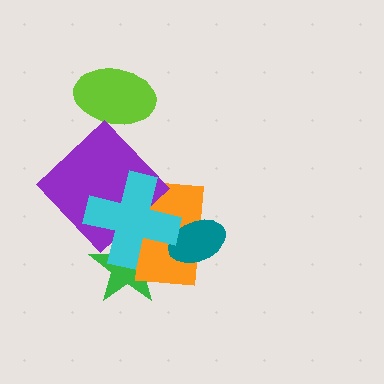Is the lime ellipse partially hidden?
No, no other shape covers it.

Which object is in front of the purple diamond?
The cyan cross is in front of the purple diamond.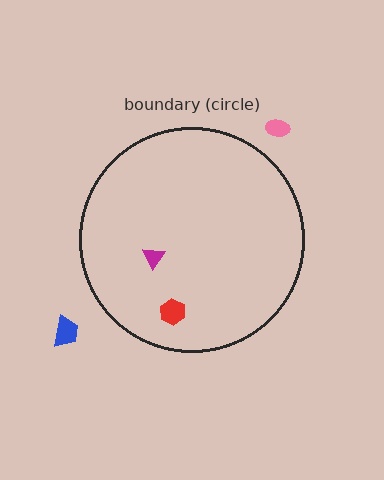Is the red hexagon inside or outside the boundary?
Inside.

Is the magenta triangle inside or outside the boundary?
Inside.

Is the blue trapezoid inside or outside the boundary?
Outside.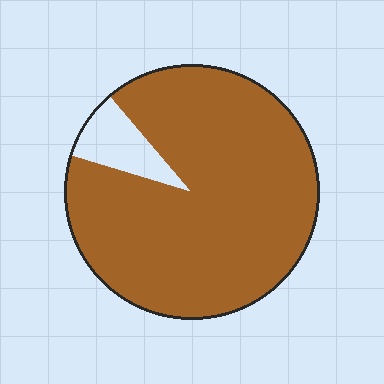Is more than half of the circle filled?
Yes.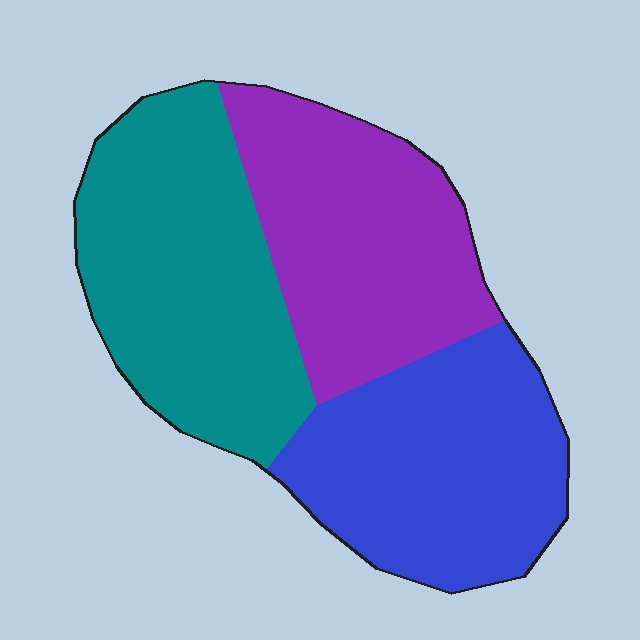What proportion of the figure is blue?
Blue takes up about one third (1/3) of the figure.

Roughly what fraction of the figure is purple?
Purple covers 31% of the figure.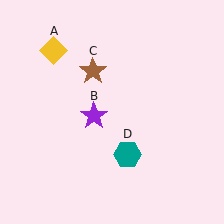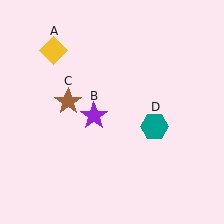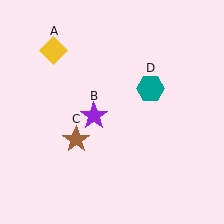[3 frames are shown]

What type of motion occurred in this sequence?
The brown star (object C), teal hexagon (object D) rotated counterclockwise around the center of the scene.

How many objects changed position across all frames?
2 objects changed position: brown star (object C), teal hexagon (object D).